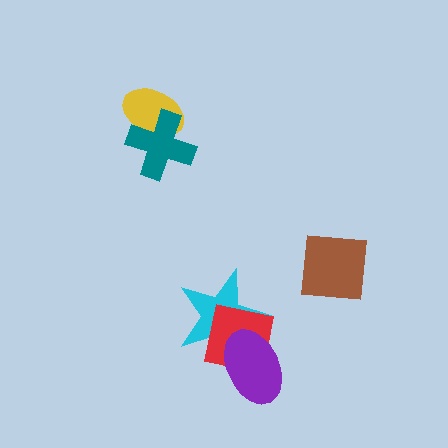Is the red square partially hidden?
Yes, it is partially covered by another shape.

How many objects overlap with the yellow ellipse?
1 object overlaps with the yellow ellipse.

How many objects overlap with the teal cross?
1 object overlaps with the teal cross.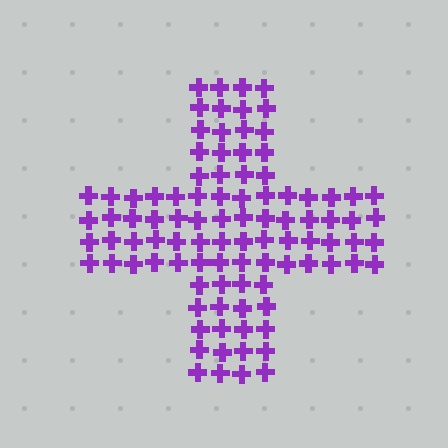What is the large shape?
The large shape is a cross.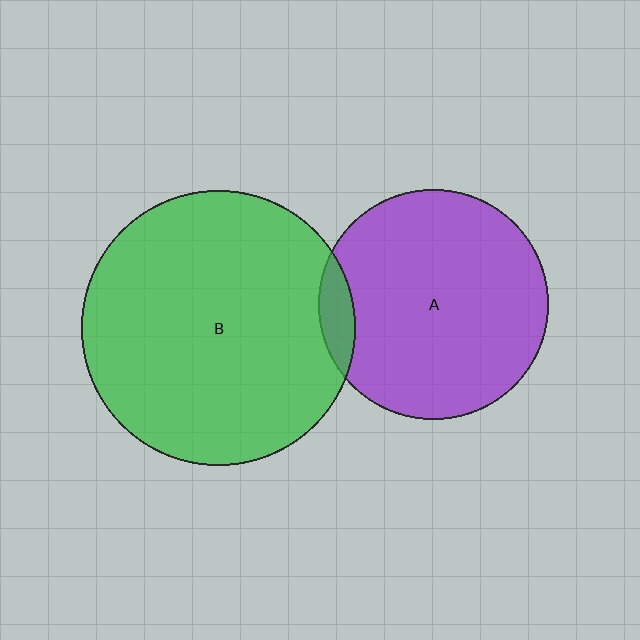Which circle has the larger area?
Circle B (green).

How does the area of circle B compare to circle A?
Approximately 1.4 times.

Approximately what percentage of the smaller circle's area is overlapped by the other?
Approximately 10%.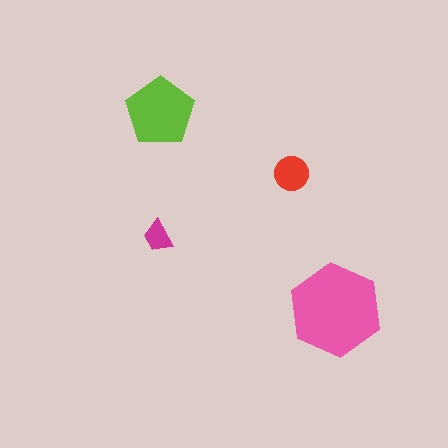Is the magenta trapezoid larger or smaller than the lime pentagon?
Smaller.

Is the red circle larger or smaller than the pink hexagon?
Smaller.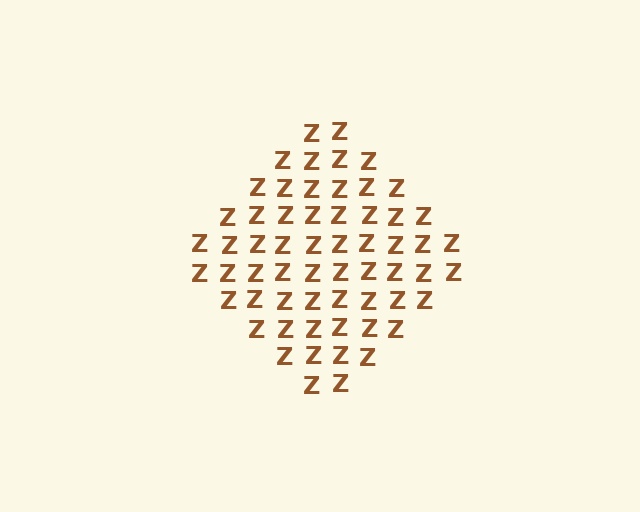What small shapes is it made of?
It is made of small letter Z's.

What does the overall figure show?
The overall figure shows a diamond.